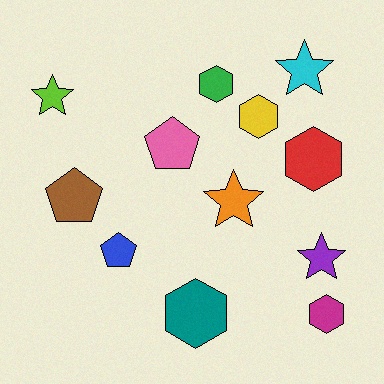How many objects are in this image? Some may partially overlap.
There are 12 objects.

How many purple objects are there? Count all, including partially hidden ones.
There is 1 purple object.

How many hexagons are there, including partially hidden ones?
There are 5 hexagons.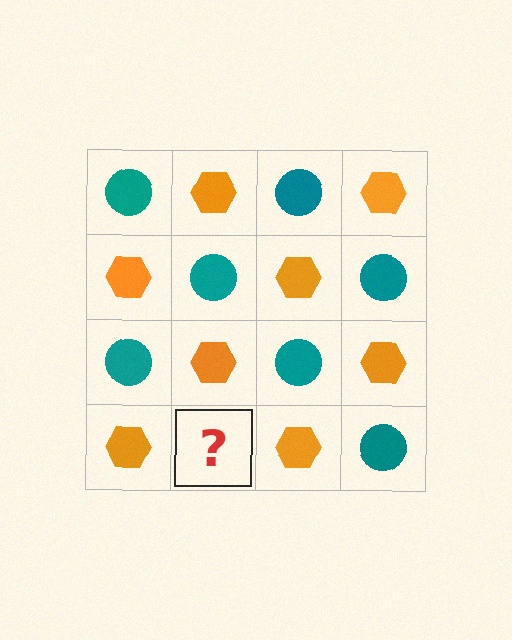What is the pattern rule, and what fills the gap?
The rule is that it alternates teal circle and orange hexagon in a checkerboard pattern. The gap should be filled with a teal circle.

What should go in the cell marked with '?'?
The missing cell should contain a teal circle.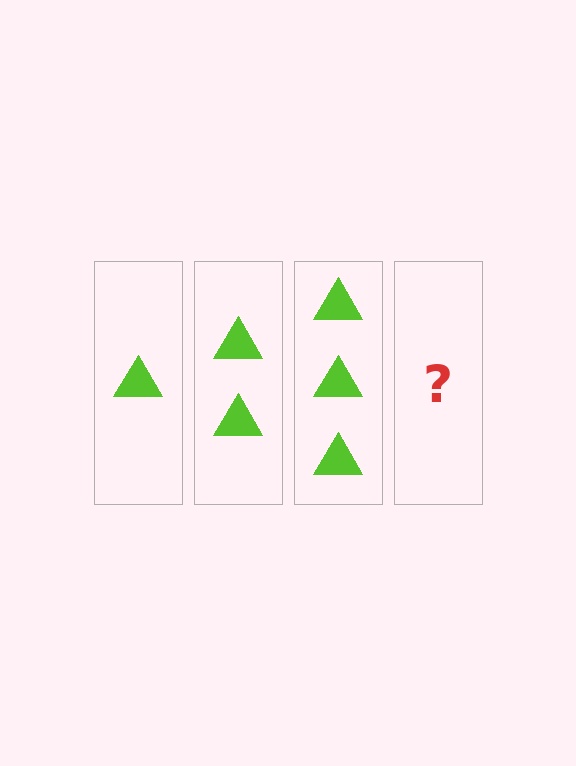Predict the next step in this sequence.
The next step is 4 triangles.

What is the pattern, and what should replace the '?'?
The pattern is that each step adds one more triangle. The '?' should be 4 triangles.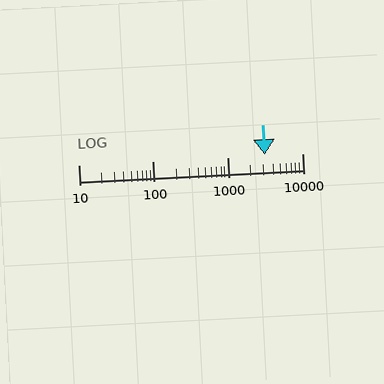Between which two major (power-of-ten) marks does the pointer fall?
The pointer is between 1000 and 10000.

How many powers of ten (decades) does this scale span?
The scale spans 3 decades, from 10 to 10000.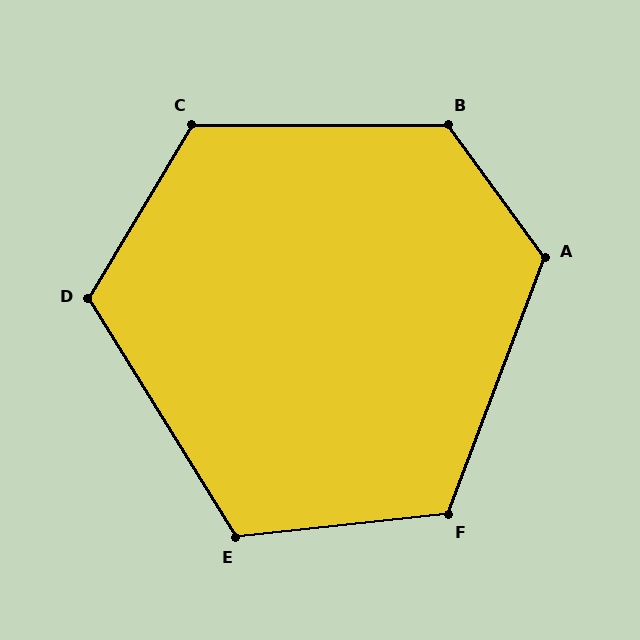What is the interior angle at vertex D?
Approximately 117 degrees (obtuse).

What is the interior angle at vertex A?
Approximately 123 degrees (obtuse).